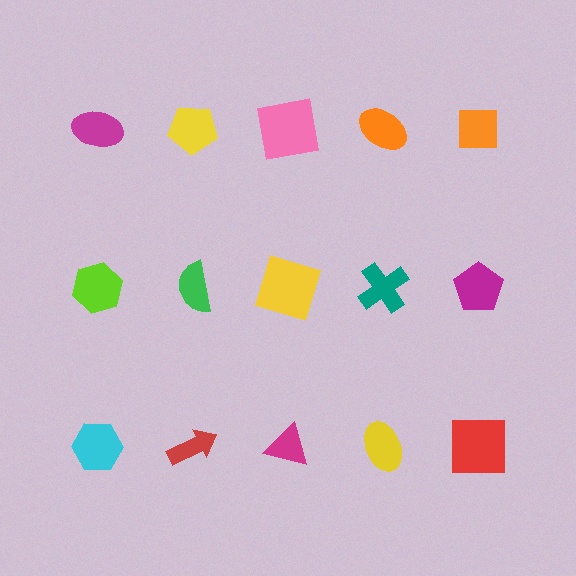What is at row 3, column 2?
A red arrow.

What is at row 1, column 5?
An orange square.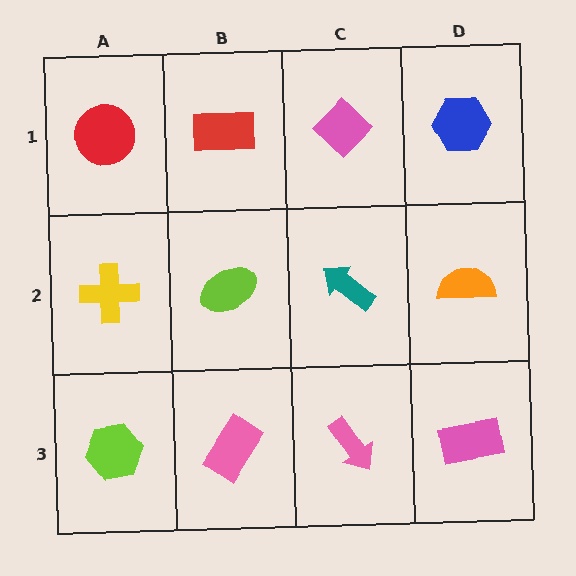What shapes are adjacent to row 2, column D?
A blue hexagon (row 1, column D), a pink rectangle (row 3, column D), a teal arrow (row 2, column C).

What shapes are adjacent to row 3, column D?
An orange semicircle (row 2, column D), a pink arrow (row 3, column C).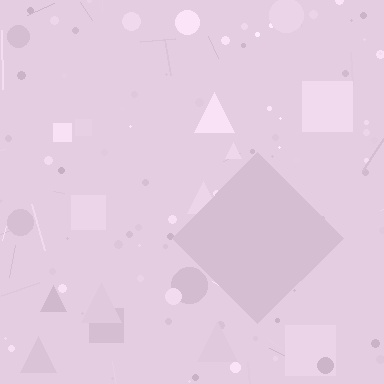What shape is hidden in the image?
A diamond is hidden in the image.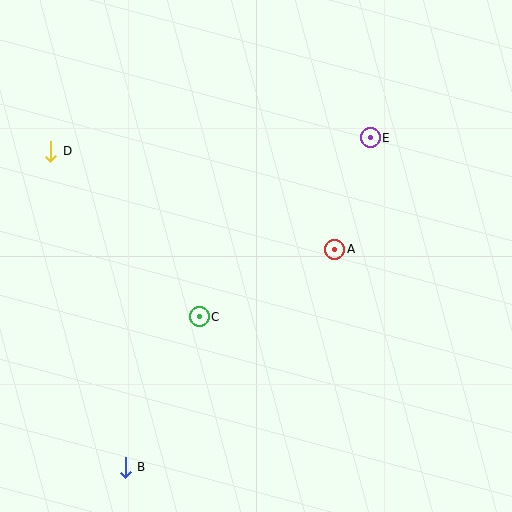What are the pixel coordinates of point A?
Point A is at (335, 249).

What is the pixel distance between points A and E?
The distance between A and E is 117 pixels.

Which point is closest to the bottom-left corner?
Point B is closest to the bottom-left corner.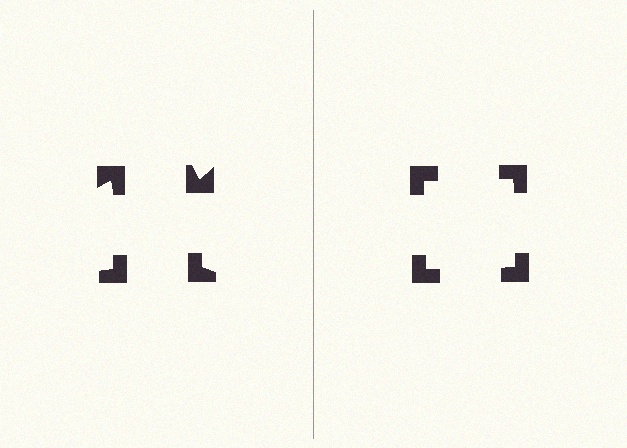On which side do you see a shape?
An illusory square appears on the right side. On the left side the wedge cuts are rotated, so no coherent shape forms.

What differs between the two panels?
The notched squares are positioned identically on both sides; only the wedge orientations differ. On the right they align to a square; on the left they are misaligned.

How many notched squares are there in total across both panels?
8 — 4 on each side.